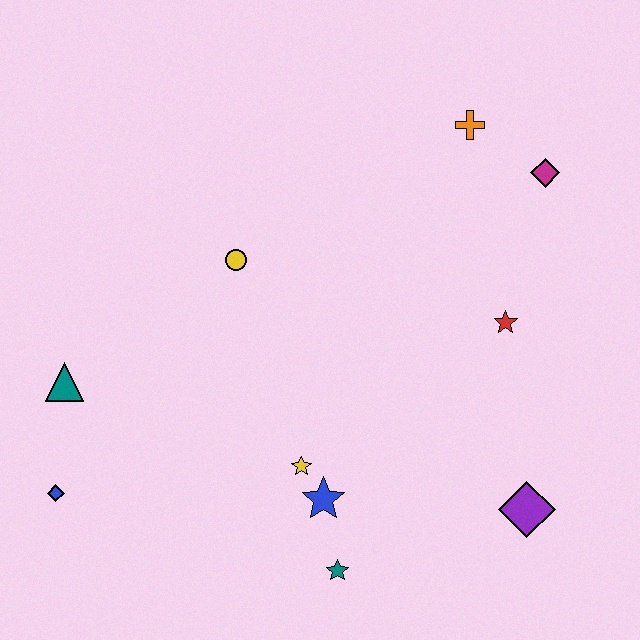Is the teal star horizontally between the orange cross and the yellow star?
Yes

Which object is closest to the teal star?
The blue star is closest to the teal star.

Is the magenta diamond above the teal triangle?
Yes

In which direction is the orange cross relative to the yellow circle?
The orange cross is to the right of the yellow circle.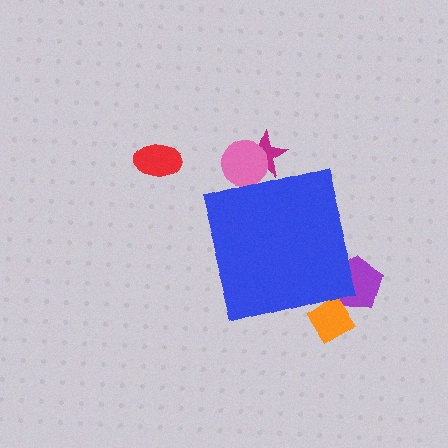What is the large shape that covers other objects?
A blue square.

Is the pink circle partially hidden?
Yes, the pink circle is partially hidden behind the blue square.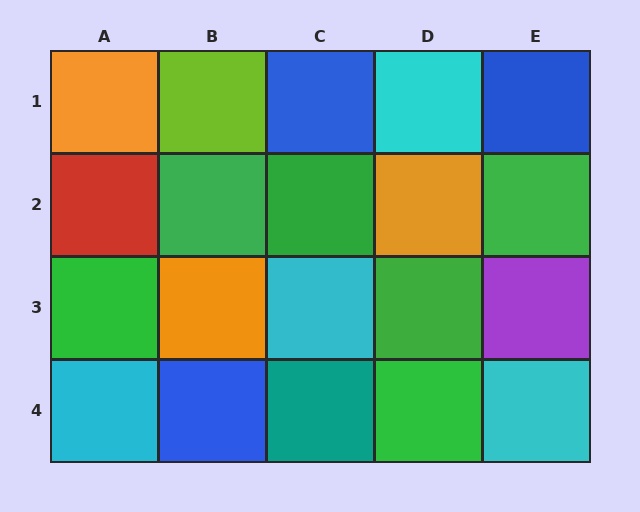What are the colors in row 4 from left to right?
Cyan, blue, teal, green, cyan.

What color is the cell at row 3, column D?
Green.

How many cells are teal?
1 cell is teal.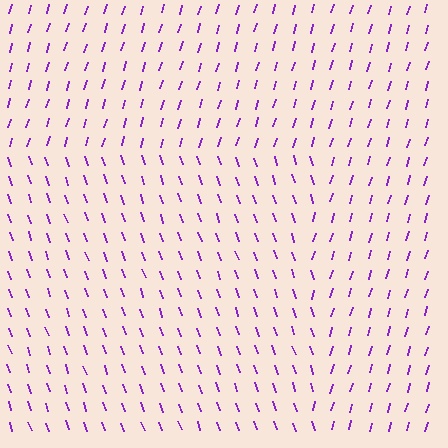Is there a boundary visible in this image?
Yes, there is a texture boundary formed by a change in line orientation.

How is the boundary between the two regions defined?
The boundary is defined purely by a change in line orientation (approximately 36 degrees difference). All lines are the same color and thickness.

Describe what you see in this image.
The image is filled with small purple line segments. A rectangle region in the image has lines oriented differently from the surrounding lines, creating a visible texture boundary.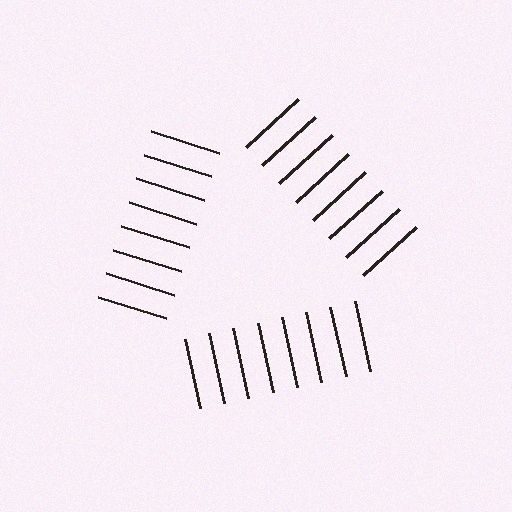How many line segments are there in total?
24 — 8 along each of the 3 edges.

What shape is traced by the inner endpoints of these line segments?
An illusory triangle — the line segments terminate on its edges but no continuous stroke is drawn.